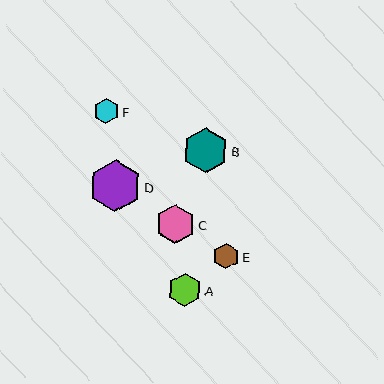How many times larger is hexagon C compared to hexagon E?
Hexagon C is approximately 1.5 times the size of hexagon E.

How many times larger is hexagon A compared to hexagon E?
Hexagon A is approximately 1.3 times the size of hexagon E.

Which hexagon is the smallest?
Hexagon F is the smallest with a size of approximately 25 pixels.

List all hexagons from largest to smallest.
From largest to smallest: D, B, C, A, E, F.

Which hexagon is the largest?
Hexagon D is the largest with a size of approximately 52 pixels.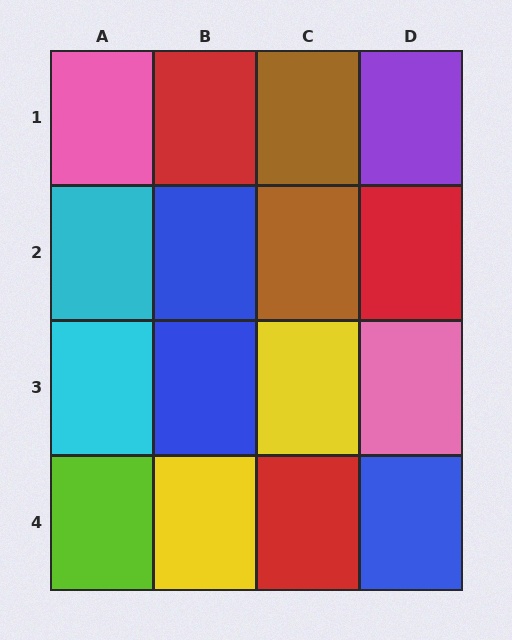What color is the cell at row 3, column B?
Blue.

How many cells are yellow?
2 cells are yellow.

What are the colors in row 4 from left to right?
Lime, yellow, red, blue.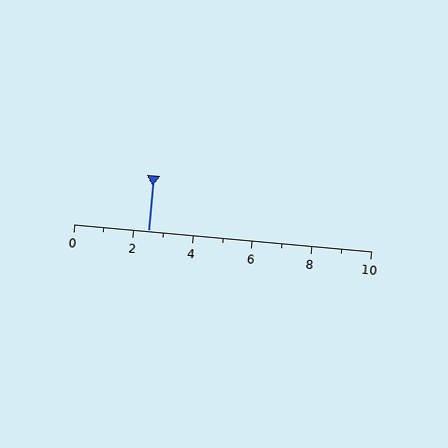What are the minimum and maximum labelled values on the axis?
The axis runs from 0 to 10.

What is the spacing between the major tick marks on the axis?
The major ticks are spaced 2 apart.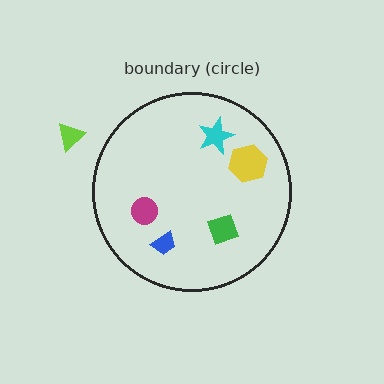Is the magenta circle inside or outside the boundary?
Inside.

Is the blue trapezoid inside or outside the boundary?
Inside.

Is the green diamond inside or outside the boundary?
Inside.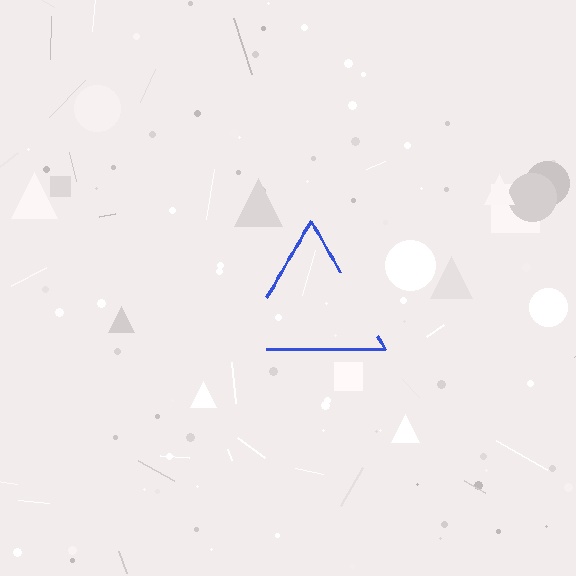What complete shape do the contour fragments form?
The contour fragments form a triangle.